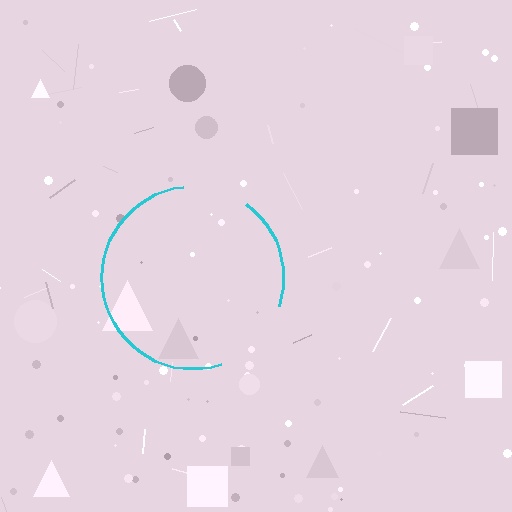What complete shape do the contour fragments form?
The contour fragments form a circle.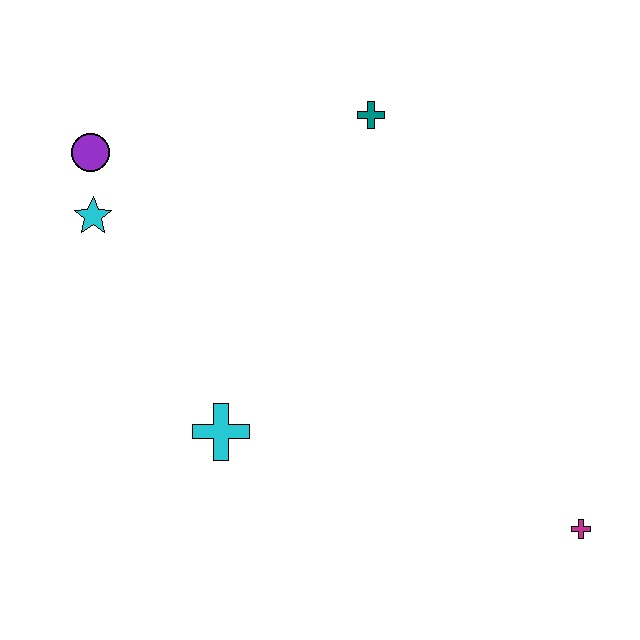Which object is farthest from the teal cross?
The magenta cross is farthest from the teal cross.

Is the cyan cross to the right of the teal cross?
No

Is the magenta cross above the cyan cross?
No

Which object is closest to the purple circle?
The cyan star is closest to the purple circle.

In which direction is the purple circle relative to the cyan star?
The purple circle is above the cyan star.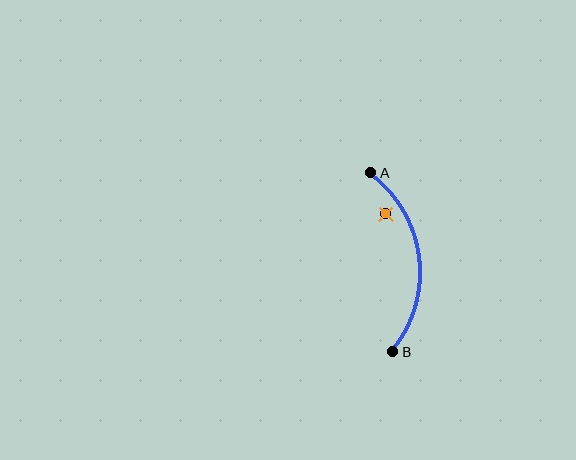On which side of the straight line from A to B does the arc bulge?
The arc bulges to the right of the straight line connecting A and B.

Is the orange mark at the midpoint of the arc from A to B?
No — the orange mark does not lie on the arc at all. It sits slightly inside the curve.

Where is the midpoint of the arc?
The arc midpoint is the point on the curve farthest from the straight line joining A and B. It sits to the right of that line.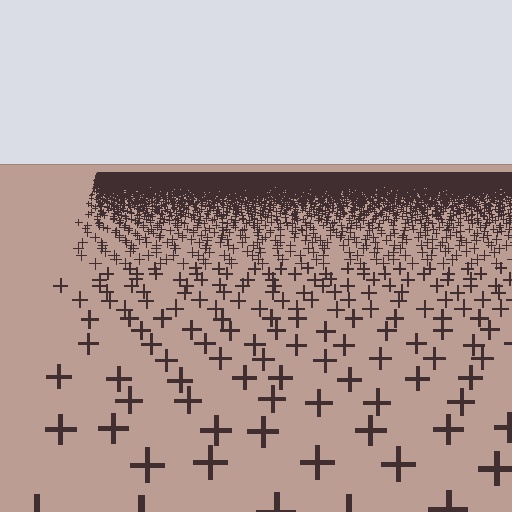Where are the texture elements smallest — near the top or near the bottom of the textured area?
Near the top.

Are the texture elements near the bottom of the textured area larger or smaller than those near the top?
Larger. Near the bottom, elements are closer to the viewer and appear at a bigger on-screen size.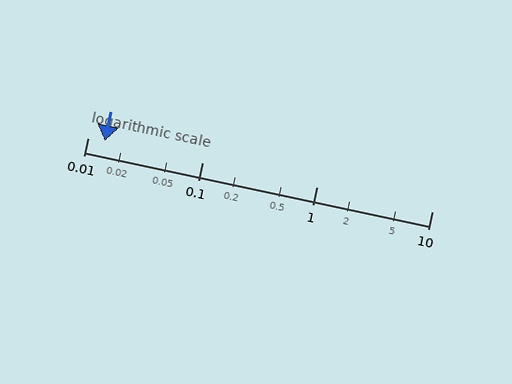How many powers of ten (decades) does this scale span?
The scale spans 3 decades, from 0.01 to 10.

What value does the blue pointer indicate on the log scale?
The pointer indicates approximately 0.014.